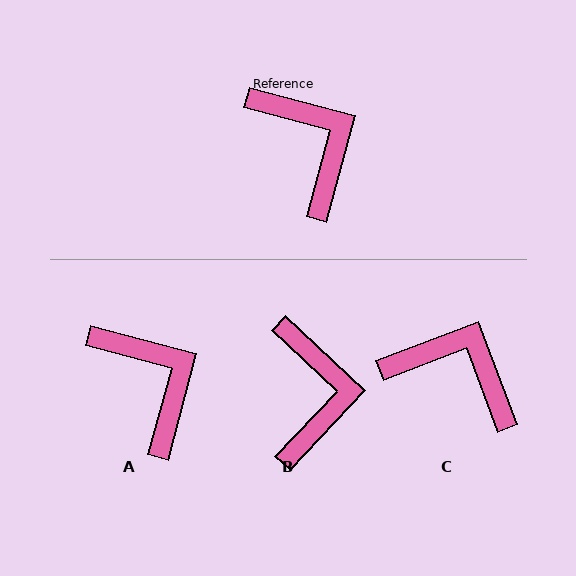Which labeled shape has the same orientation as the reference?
A.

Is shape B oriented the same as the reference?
No, it is off by about 28 degrees.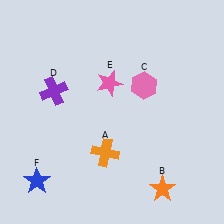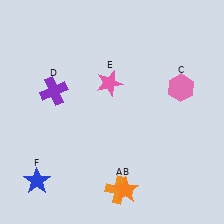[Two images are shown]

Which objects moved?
The objects that moved are: the orange cross (A), the orange star (B), the pink hexagon (C).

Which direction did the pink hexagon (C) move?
The pink hexagon (C) moved right.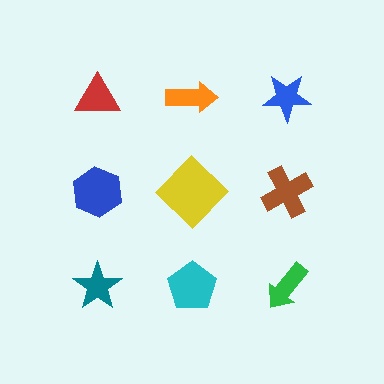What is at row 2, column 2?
A yellow diamond.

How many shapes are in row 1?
3 shapes.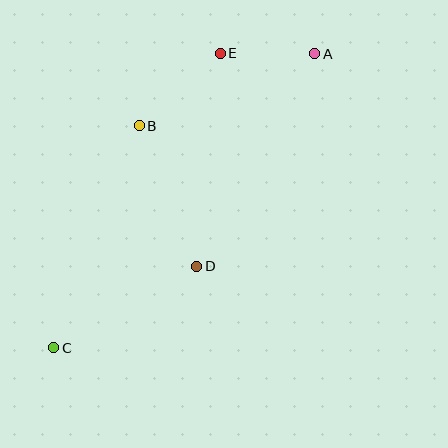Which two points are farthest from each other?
Points A and C are farthest from each other.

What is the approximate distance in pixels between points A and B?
The distance between A and B is approximately 189 pixels.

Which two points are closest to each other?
Points A and E are closest to each other.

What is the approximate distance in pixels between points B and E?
The distance between B and E is approximately 109 pixels.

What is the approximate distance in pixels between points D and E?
The distance between D and E is approximately 214 pixels.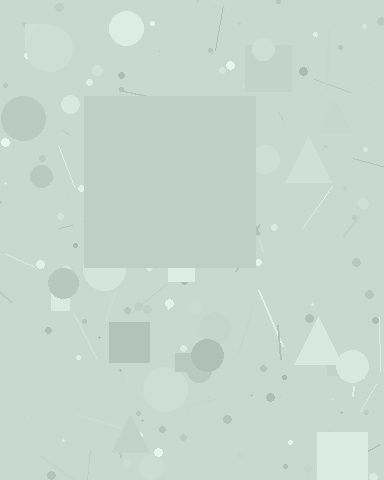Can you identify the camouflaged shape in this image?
The camouflaged shape is a square.